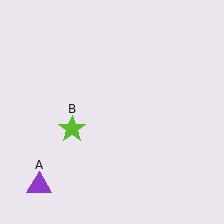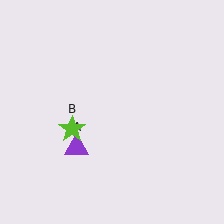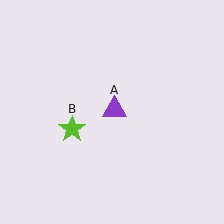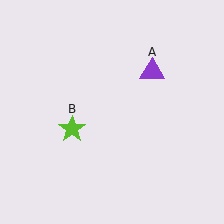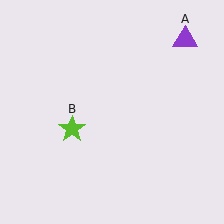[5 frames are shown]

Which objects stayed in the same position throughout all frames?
Lime star (object B) remained stationary.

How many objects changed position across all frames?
1 object changed position: purple triangle (object A).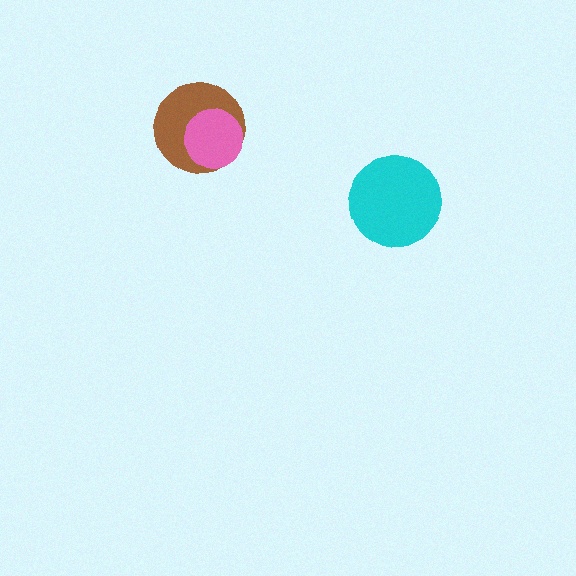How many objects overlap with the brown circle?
1 object overlaps with the brown circle.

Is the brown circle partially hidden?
Yes, it is partially covered by another shape.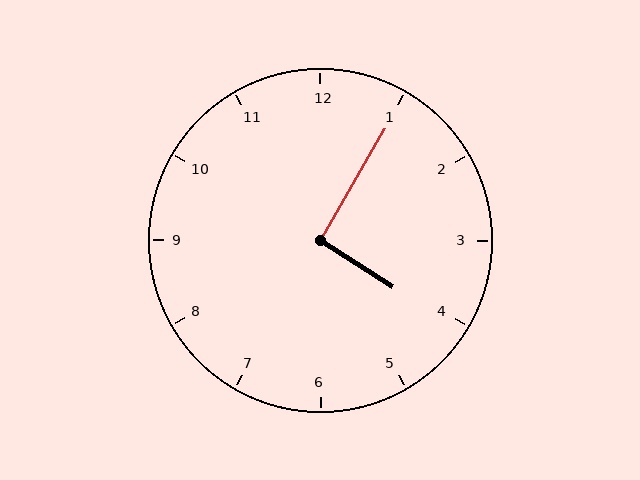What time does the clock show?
4:05.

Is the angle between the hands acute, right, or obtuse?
It is right.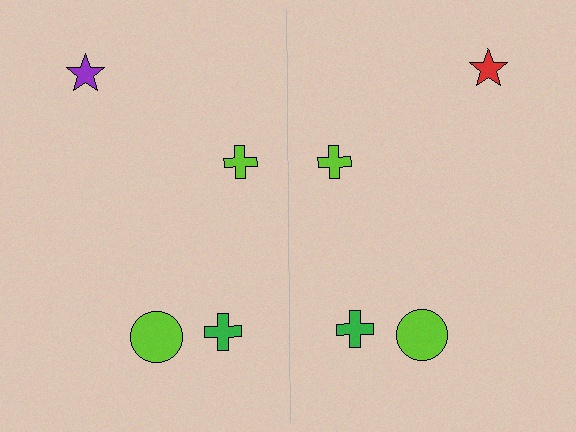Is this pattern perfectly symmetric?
No, the pattern is not perfectly symmetric. The red star on the right side breaks the symmetry — its mirror counterpart is purple.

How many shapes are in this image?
There are 8 shapes in this image.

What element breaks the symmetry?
The red star on the right side breaks the symmetry — its mirror counterpart is purple.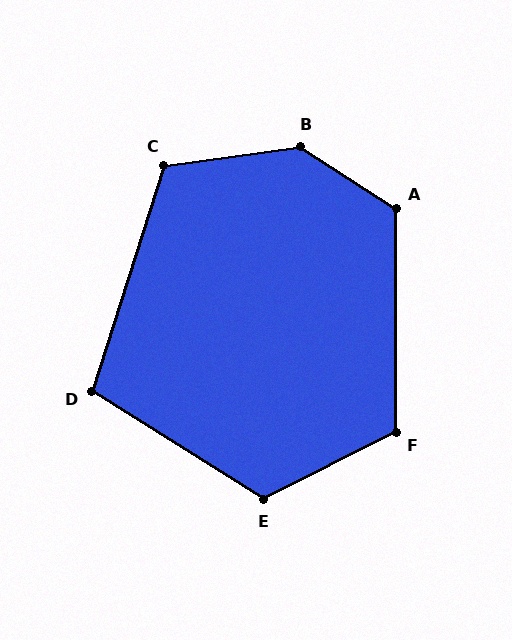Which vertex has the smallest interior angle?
D, at approximately 104 degrees.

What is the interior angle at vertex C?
Approximately 116 degrees (obtuse).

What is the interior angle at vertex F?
Approximately 117 degrees (obtuse).